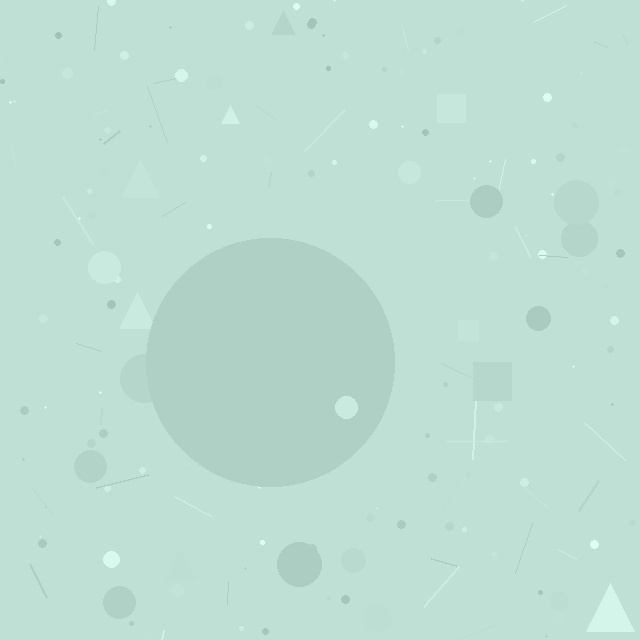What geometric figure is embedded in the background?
A circle is embedded in the background.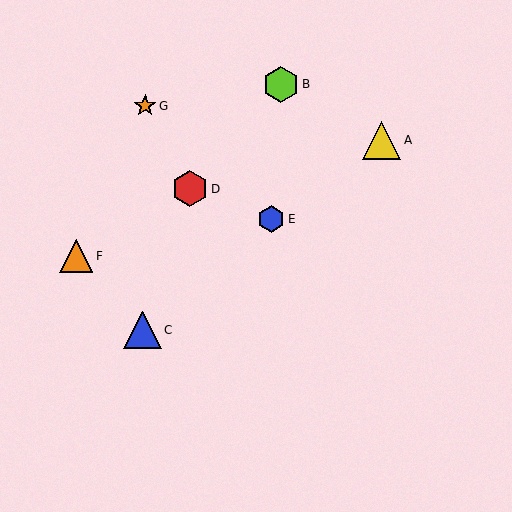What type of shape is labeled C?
Shape C is a blue triangle.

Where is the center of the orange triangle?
The center of the orange triangle is at (76, 256).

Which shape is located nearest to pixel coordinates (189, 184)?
The red hexagon (labeled D) at (190, 189) is nearest to that location.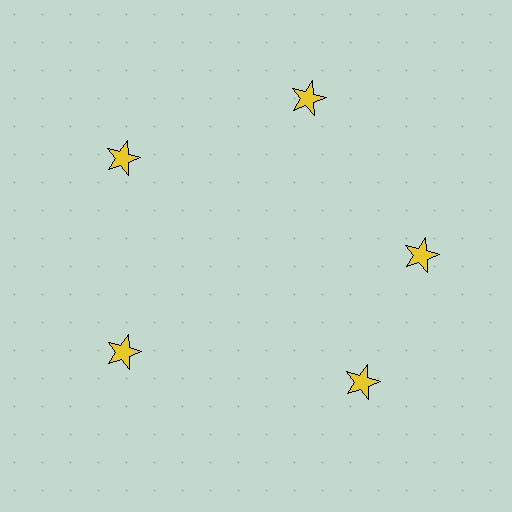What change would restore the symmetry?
The symmetry would be restored by rotating it back into even spacing with its neighbors so that all 5 stars sit at equal angles and equal distance from the center.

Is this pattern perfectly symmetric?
No. The 5 yellow stars are arranged in a ring, but one element near the 5 o'clock position is rotated out of alignment along the ring, breaking the 5-fold rotational symmetry.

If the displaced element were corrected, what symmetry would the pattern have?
It would have 5-fold rotational symmetry — the pattern would map onto itself every 72 degrees.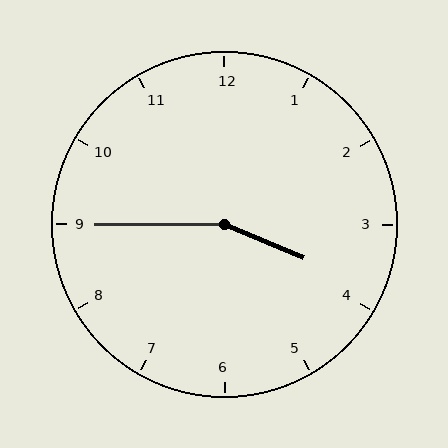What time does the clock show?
3:45.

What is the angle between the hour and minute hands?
Approximately 158 degrees.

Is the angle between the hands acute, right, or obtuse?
It is obtuse.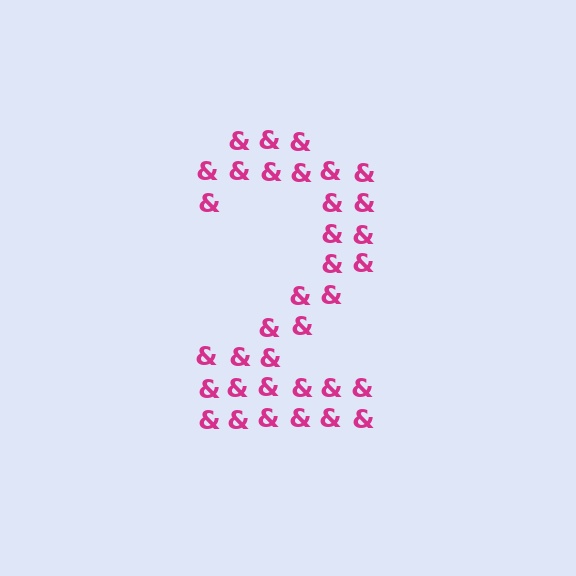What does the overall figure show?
The overall figure shows the digit 2.